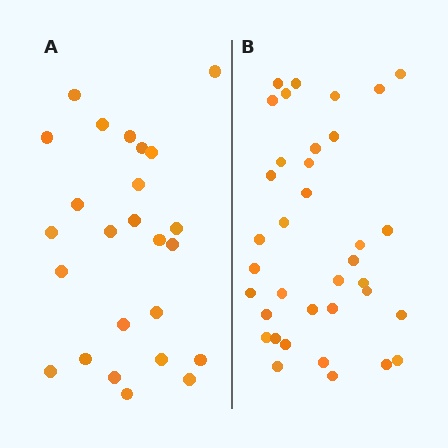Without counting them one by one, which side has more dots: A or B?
Region B (the right region) has more dots.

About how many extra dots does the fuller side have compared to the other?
Region B has roughly 12 or so more dots than region A.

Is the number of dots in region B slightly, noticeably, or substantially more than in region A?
Region B has noticeably more, but not dramatically so. The ratio is roughly 1.4 to 1.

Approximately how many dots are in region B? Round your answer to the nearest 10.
About 40 dots. (The exact count is 36, which rounds to 40.)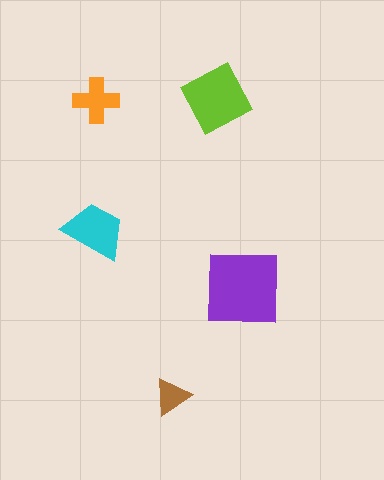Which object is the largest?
The purple square.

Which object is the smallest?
The brown triangle.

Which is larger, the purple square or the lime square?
The purple square.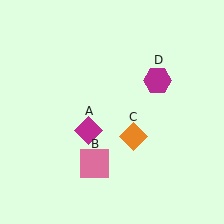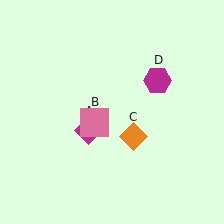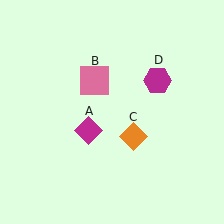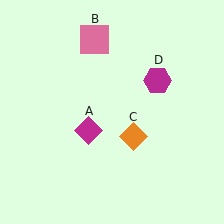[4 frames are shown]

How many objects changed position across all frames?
1 object changed position: pink square (object B).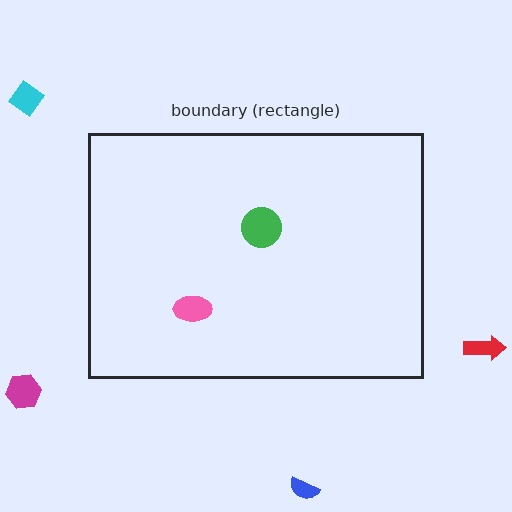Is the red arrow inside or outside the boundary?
Outside.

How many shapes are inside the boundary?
2 inside, 4 outside.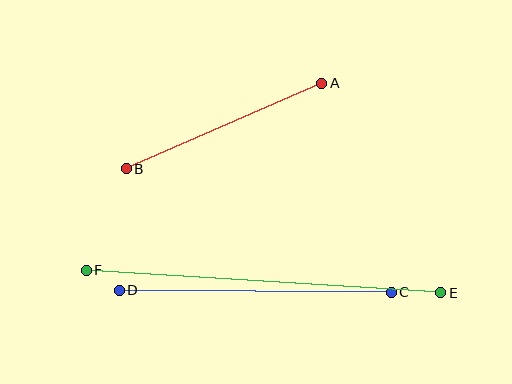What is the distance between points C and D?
The distance is approximately 272 pixels.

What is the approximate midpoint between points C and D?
The midpoint is at approximately (255, 291) pixels.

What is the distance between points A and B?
The distance is approximately 214 pixels.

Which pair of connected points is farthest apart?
Points E and F are farthest apart.